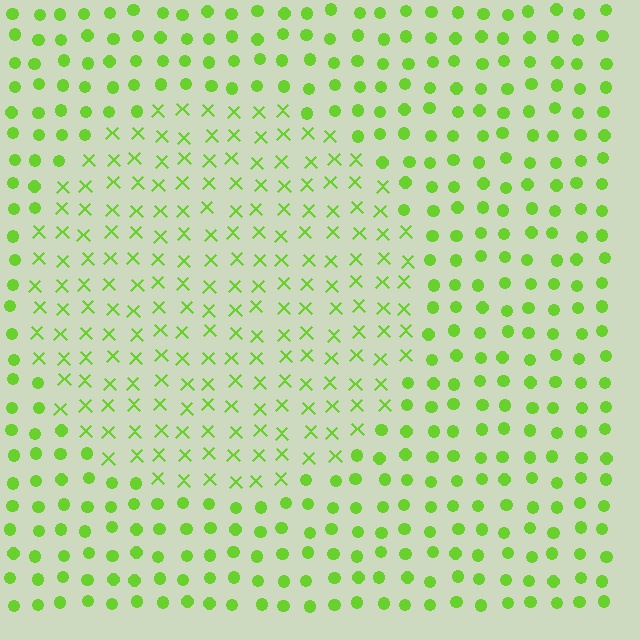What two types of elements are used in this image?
The image uses X marks inside the circle region and circles outside it.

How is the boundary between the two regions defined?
The boundary is defined by a change in element shape: X marks inside vs. circles outside. All elements share the same color and spacing.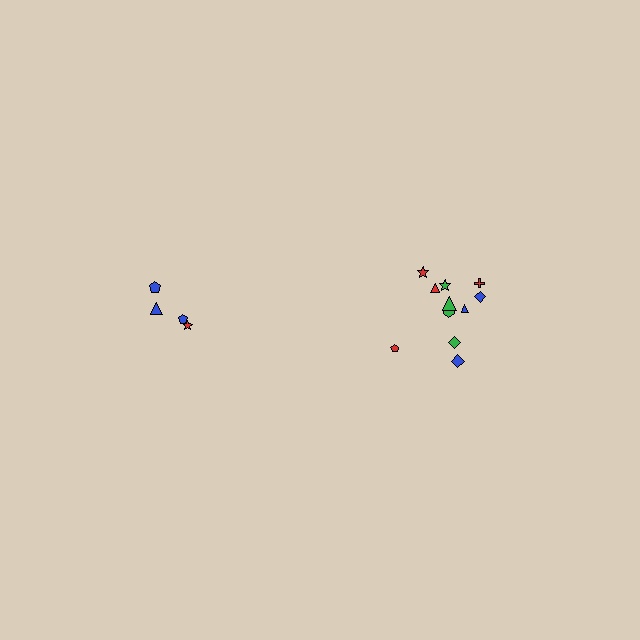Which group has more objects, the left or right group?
The right group.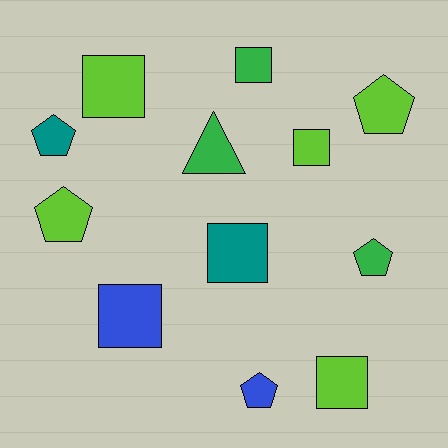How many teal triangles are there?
There are no teal triangles.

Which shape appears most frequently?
Square, with 6 objects.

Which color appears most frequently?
Lime, with 5 objects.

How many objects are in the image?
There are 12 objects.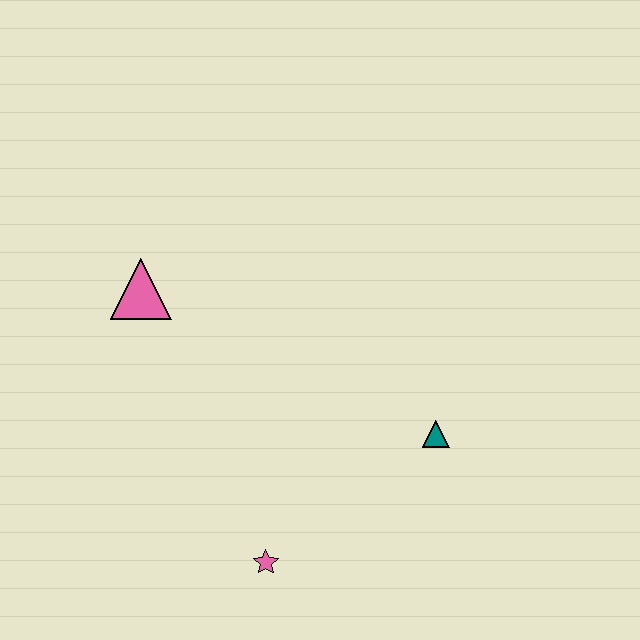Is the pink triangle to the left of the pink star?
Yes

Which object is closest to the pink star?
The teal triangle is closest to the pink star.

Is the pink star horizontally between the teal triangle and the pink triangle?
Yes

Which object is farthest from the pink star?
The pink triangle is farthest from the pink star.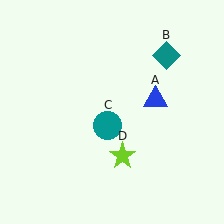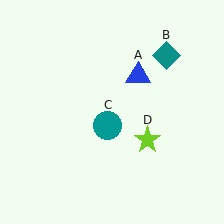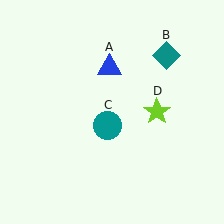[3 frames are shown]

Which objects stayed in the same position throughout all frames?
Teal diamond (object B) and teal circle (object C) remained stationary.